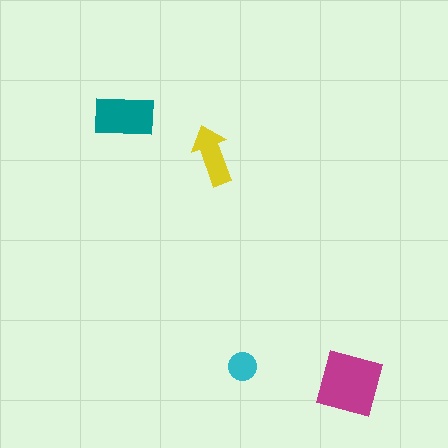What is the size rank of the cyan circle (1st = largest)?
4th.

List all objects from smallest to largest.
The cyan circle, the yellow arrow, the teal rectangle, the magenta diamond.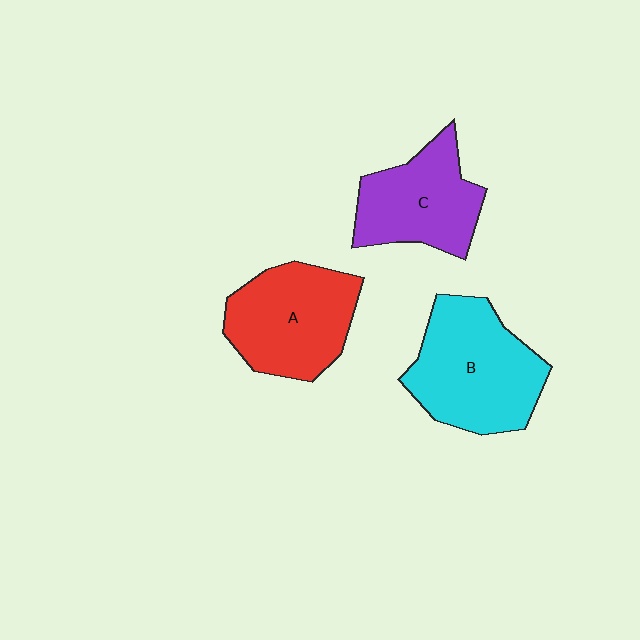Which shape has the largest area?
Shape B (cyan).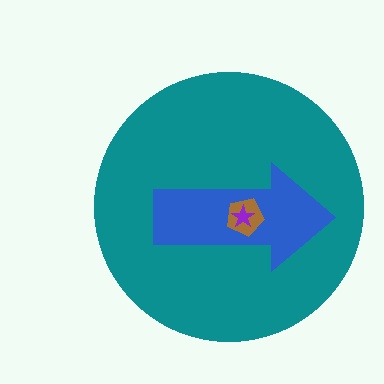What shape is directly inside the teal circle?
The blue arrow.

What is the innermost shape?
The purple star.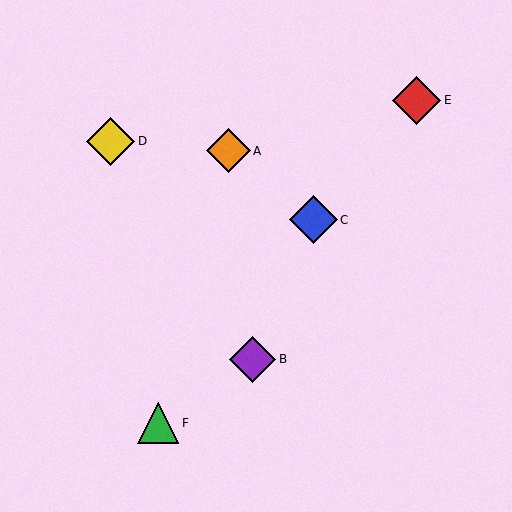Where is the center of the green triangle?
The center of the green triangle is at (158, 423).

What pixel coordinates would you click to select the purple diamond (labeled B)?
Click at (252, 359) to select the purple diamond B.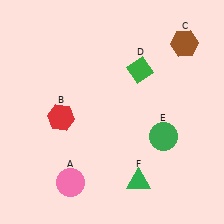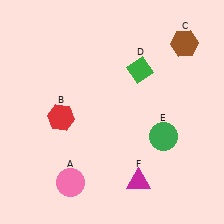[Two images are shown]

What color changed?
The triangle (F) changed from green in Image 1 to magenta in Image 2.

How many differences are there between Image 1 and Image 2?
There is 1 difference between the two images.